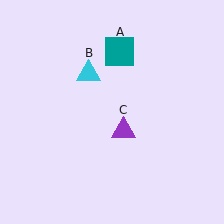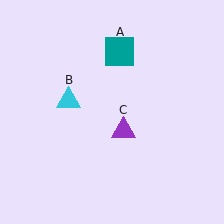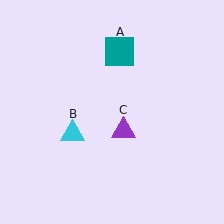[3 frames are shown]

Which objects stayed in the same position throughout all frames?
Teal square (object A) and purple triangle (object C) remained stationary.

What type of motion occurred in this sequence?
The cyan triangle (object B) rotated counterclockwise around the center of the scene.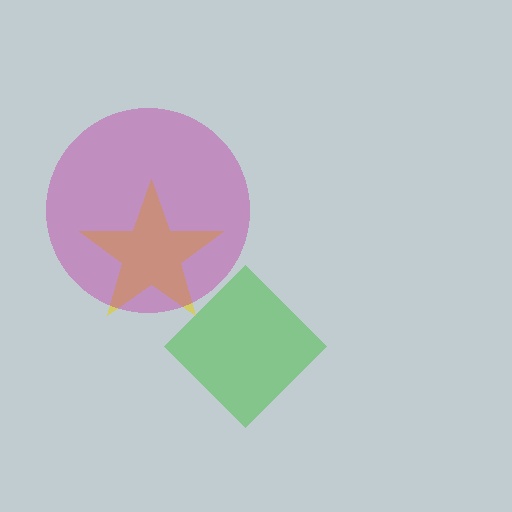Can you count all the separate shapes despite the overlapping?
Yes, there are 3 separate shapes.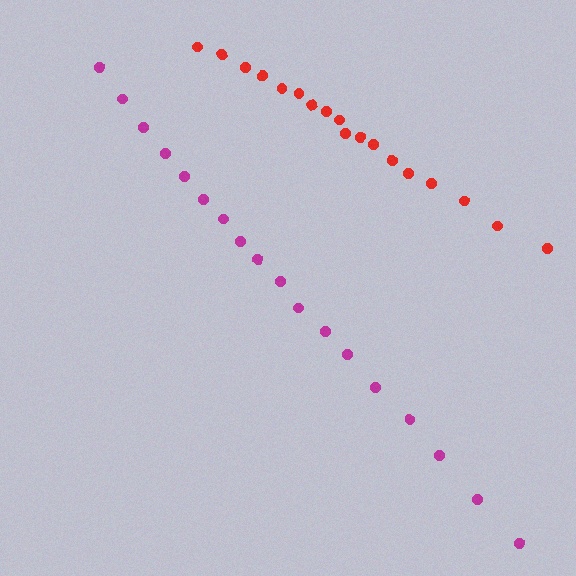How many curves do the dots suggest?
There are 2 distinct paths.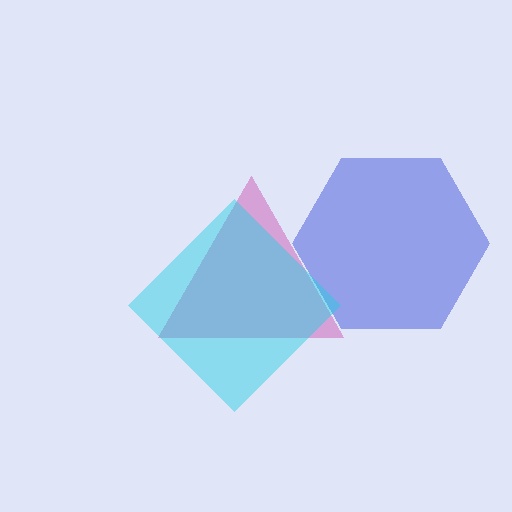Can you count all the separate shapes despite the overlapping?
Yes, there are 3 separate shapes.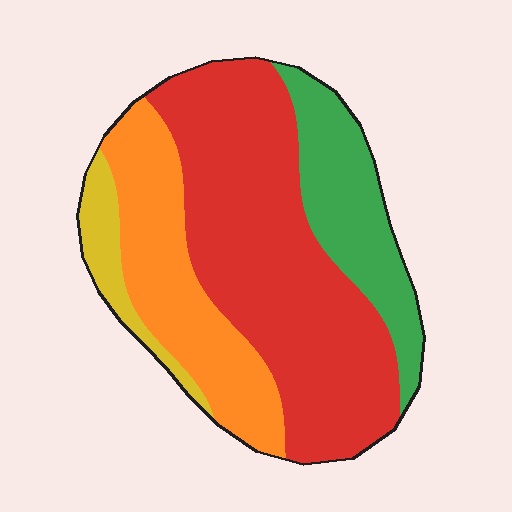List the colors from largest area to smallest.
From largest to smallest: red, orange, green, yellow.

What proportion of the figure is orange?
Orange takes up between a sixth and a third of the figure.